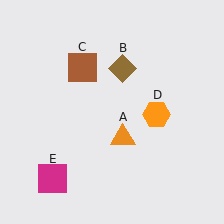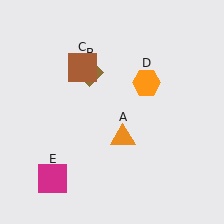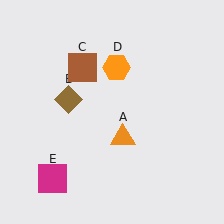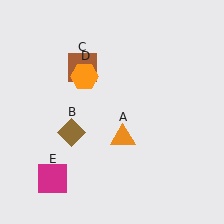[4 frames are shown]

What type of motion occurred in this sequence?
The brown diamond (object B), orange hexagon (object D) rotated counterclockwise around the center of the scene.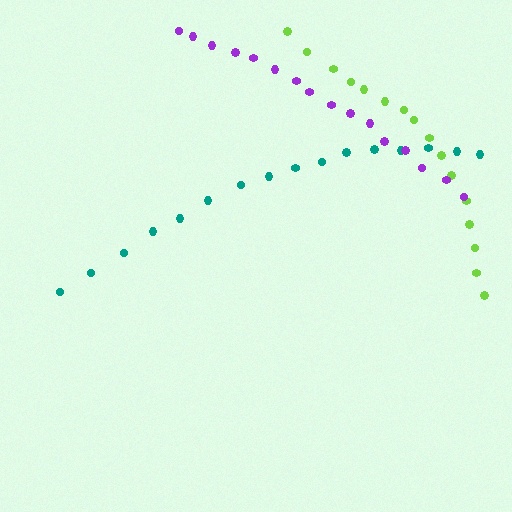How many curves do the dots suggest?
There are 3 distinct paths.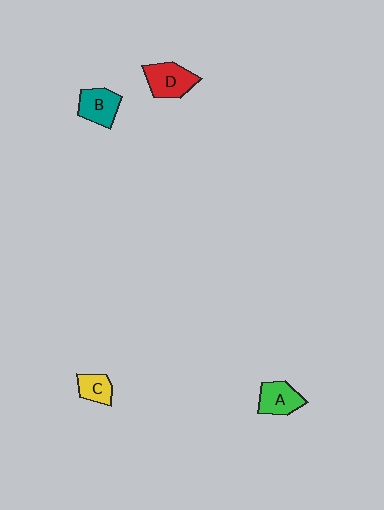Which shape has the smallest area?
Shape C (yellow).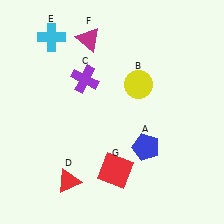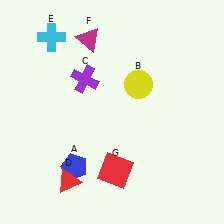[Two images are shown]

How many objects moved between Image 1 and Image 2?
1 object moved between the two images.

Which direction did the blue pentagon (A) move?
The blue pentagon (A) moved left.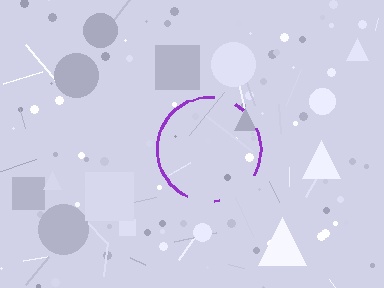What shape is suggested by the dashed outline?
The dashed outline suggests a circle.